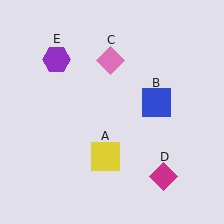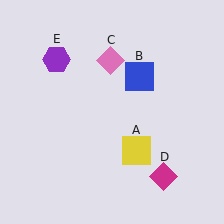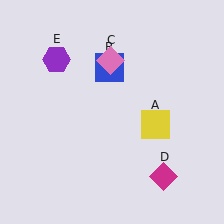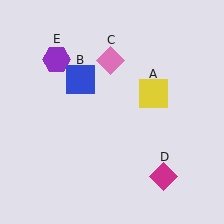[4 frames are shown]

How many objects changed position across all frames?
2 objects changed position: yellow square (object A), blue square (object B).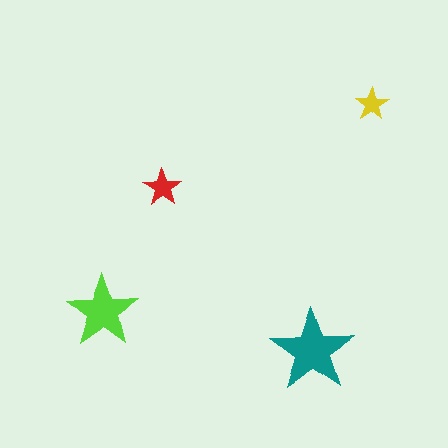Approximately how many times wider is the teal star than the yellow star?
About 2.5 times wider.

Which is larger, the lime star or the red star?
The lime one.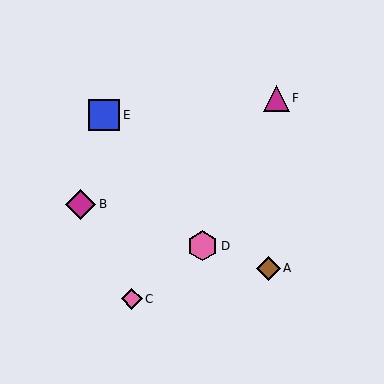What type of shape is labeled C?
Shape C is a pink diamond.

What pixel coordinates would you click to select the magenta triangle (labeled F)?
Click at (276, 98) to select the magenta triangle F.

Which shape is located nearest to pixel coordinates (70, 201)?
The magenta diamond (labeled B) at (80, 204) is nearest to that location.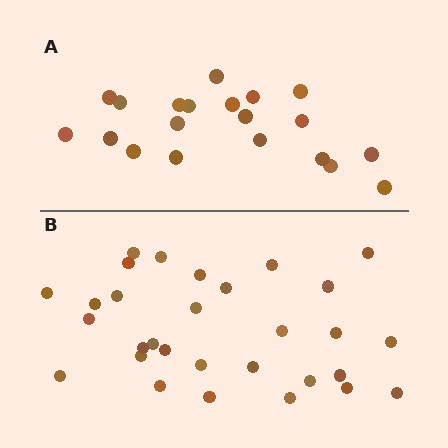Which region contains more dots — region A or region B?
Region B (the bottom region) has more dots.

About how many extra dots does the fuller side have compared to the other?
Region B has roughly 10 or so more dots than region A.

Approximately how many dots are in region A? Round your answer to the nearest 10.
About 20 dots.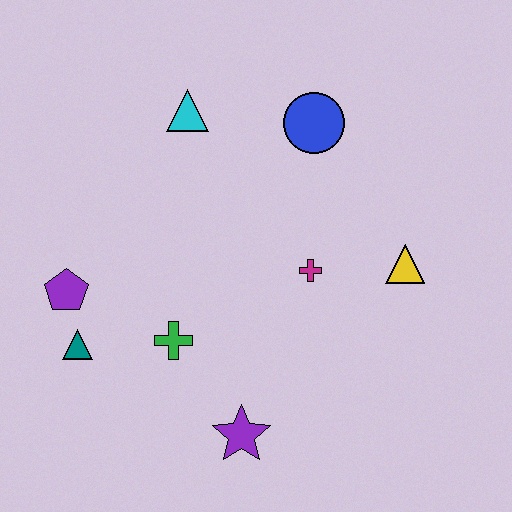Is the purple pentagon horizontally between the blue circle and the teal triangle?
No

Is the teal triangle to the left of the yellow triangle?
Yes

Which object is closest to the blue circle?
The cyan triangle is closest to the blue circle.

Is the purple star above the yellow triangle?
No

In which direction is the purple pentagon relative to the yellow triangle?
The purple pentagon is to the left of the yellow triangle.